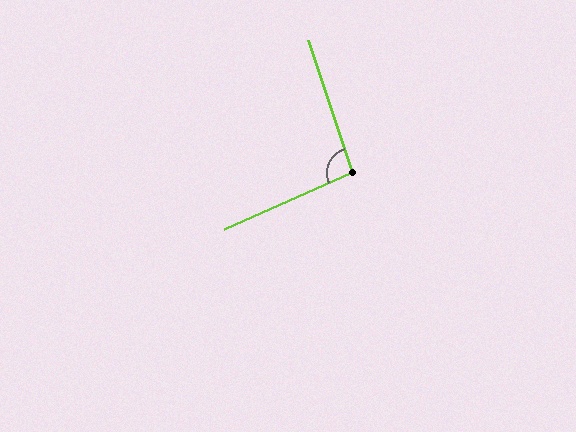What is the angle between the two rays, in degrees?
Approximately 96 degrees.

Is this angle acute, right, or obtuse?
It is obtuse.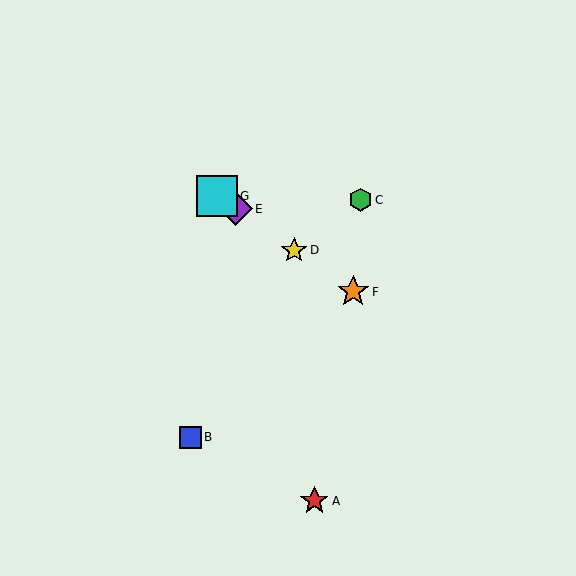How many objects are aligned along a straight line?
4 objects (D, E, F, G) are aligned along a straight line.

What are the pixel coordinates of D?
Object D is at (294, 250).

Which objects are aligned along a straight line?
Objects D, E, F, G are aligned along a straight line.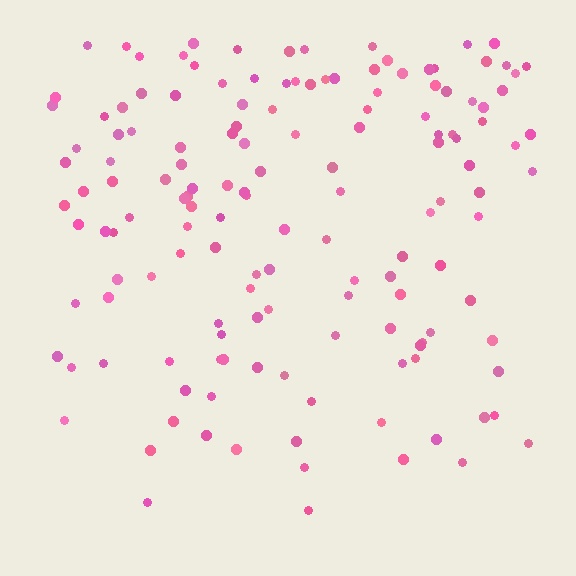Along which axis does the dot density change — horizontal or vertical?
Vertical.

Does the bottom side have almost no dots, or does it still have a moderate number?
Still a moderate number, just noticeably fewer than the top.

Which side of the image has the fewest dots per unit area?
The bottom.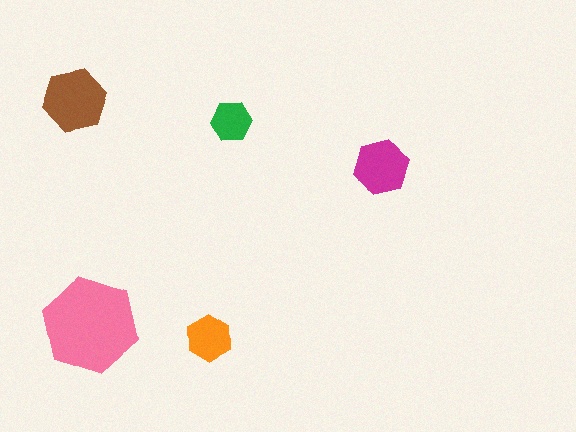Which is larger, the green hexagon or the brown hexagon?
The brown one.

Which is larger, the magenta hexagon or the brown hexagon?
The brown one.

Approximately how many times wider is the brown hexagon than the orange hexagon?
About 1.5 times wider.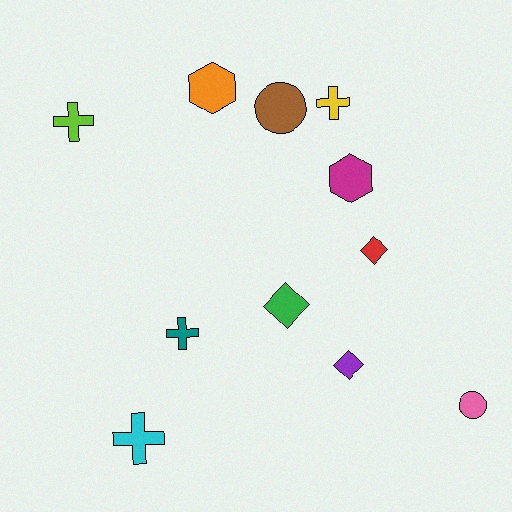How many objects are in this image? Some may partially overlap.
There are 11 objects.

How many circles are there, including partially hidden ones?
There are 2 circles.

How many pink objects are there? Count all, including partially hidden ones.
There is 1 pink object.